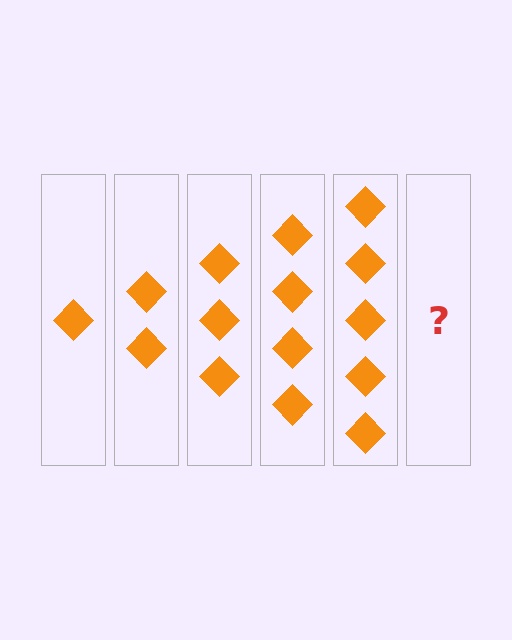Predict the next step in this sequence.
The next step is 6 diamonds.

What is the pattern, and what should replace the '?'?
The pattern is that each step adds one more diamond. The '?' should be 6 diamonds.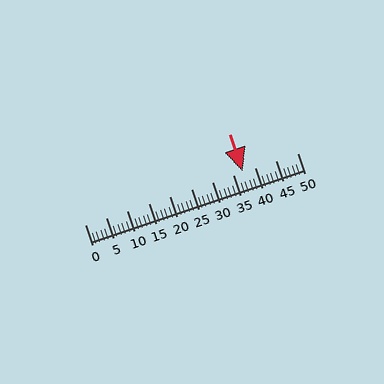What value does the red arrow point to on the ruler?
The red arrow points to approximately 37.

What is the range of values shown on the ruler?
The ruler shows values from 0 to 50.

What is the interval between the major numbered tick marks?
The major tick marks are spaced 5 units apart.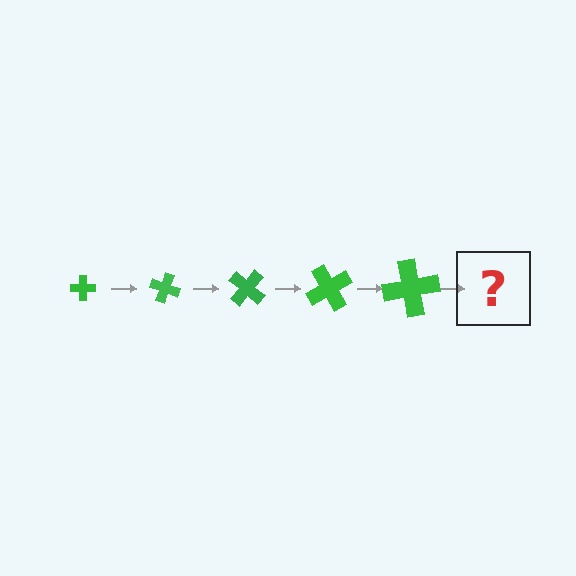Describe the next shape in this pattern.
It should be a cross, larger than the previous one and rotated 100 degrees from the start.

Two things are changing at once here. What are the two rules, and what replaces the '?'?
The two rules are that the cross grows larger each step and it rotates 20 degrees each step. The '?' should be a cross, larger than the previous one and rotated 100 degrees from the start.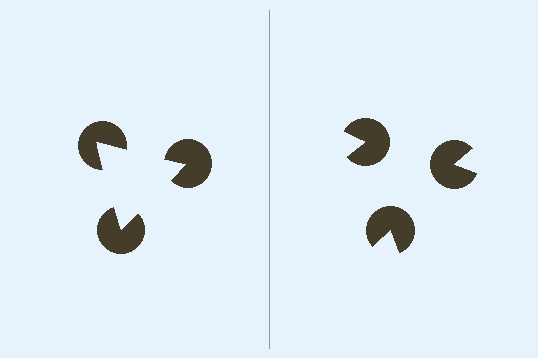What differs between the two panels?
The pac-man discs are positioned identically on both sides; only the wedge orientations differ. On the left they align to a triangle; on the right they are misaligned.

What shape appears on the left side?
An illusory triangle.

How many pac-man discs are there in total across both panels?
6 — 3 on each side.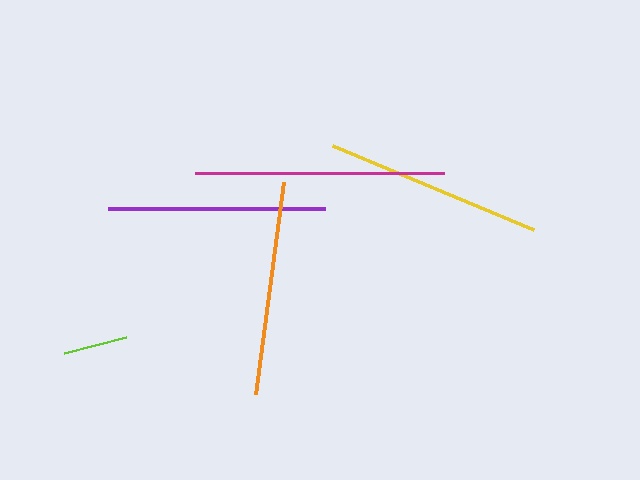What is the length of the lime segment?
The lime segment is approximately 64 pixels long.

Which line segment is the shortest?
The lime line is the shortest at approximately 64 pixels.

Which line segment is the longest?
The magenta line is the longest at approximately 250 pixels.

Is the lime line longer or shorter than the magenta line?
The magenta line is longer than the lime line.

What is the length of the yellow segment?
The yellow segment is approximately 219 pixels long.